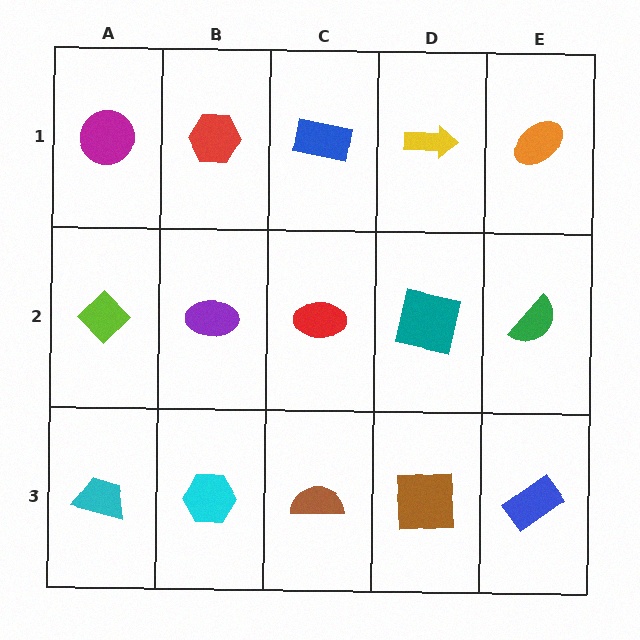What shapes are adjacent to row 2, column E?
An orange ellipse (row 1, column E), a blue rectangle (row 3, column E), a teal square (row 2, column D).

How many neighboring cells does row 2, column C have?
4.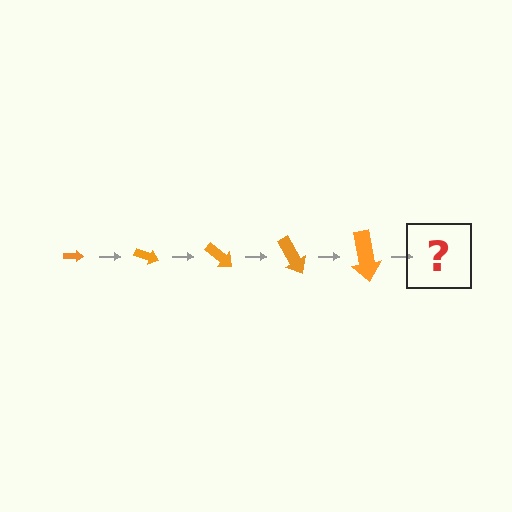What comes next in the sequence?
The next element should be an arrow, larger than the previous one and rotated 100 degrees from the start.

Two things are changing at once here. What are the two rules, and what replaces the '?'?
The two rules are that the arrow grows larger each step and it rotates 20 degrees each step. The '?' should be an arrow, larger than the previous one and rotated 100 degrees from the start.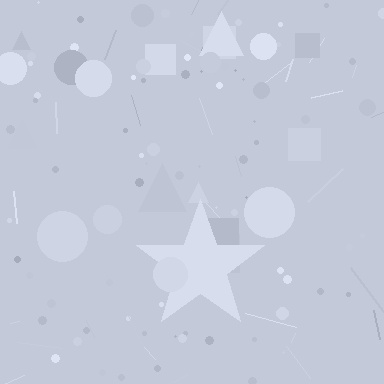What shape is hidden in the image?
A star is hidden in the image.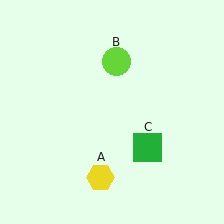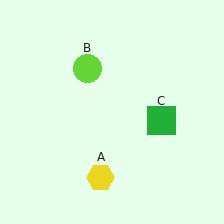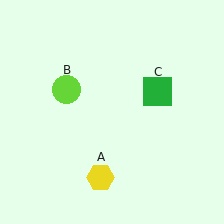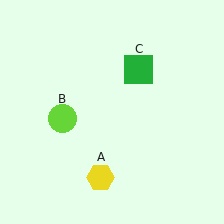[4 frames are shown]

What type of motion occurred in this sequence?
The lime circle (object B), green square (object C) rotated counterclockwise around the center of the scene.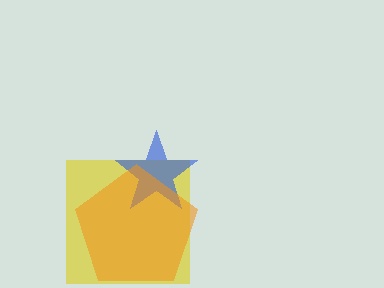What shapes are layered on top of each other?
The layered shapes are: a yellow square, a blue star, an orange pentagon.